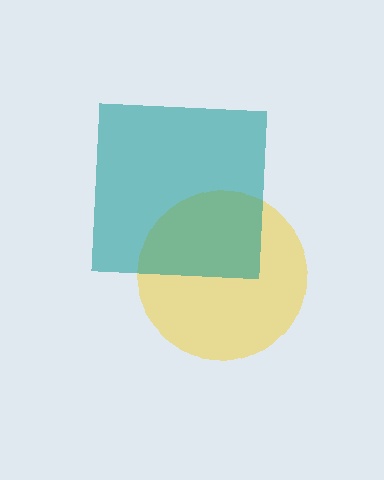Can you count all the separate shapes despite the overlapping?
Yes, there are 2 separate shapes.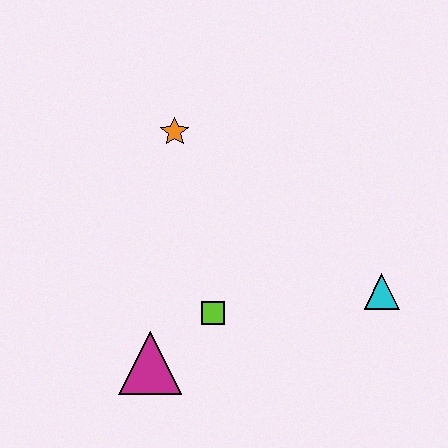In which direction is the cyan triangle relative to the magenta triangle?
The cyan triangle is to the right of the magenta triangle.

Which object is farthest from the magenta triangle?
The cyan triangle is farthest from the magenta triangle.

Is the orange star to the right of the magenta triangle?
Yes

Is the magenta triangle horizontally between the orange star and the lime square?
No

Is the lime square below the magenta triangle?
No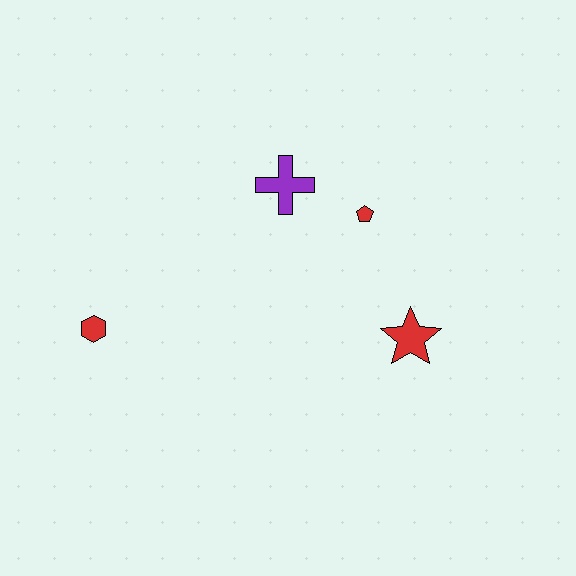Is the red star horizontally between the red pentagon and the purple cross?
No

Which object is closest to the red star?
The red pentagon is closest to the red star.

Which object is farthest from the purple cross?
The red hexagon is farthest from the purple cross.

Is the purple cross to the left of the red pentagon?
Yes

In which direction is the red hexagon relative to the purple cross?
The red hexagon is to the left of the purple cross.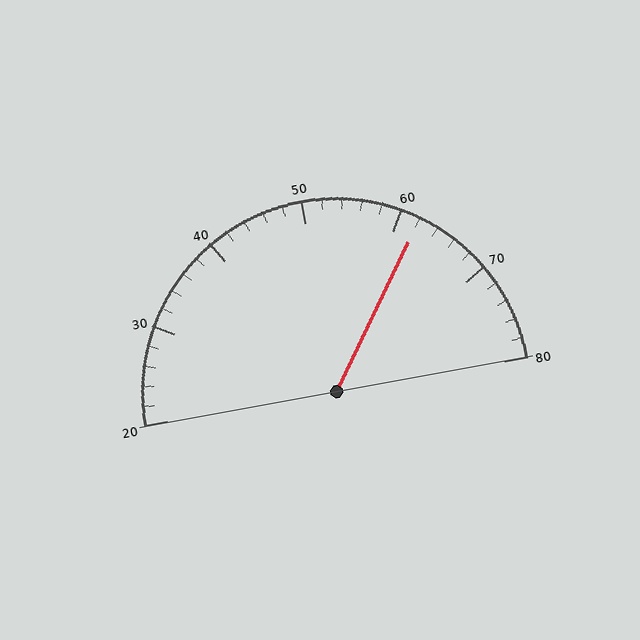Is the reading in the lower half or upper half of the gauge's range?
The reading is in the upper half of the range (20 to 80).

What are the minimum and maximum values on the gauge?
The gauge ranges from 20 to 80.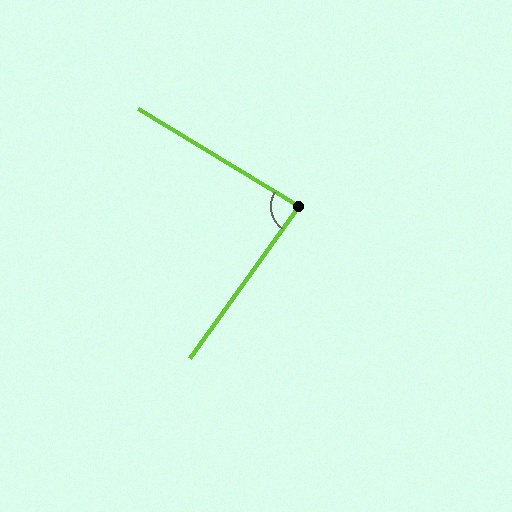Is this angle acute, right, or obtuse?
It is approximately a right angle.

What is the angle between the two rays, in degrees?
Approximately 86 degrees.